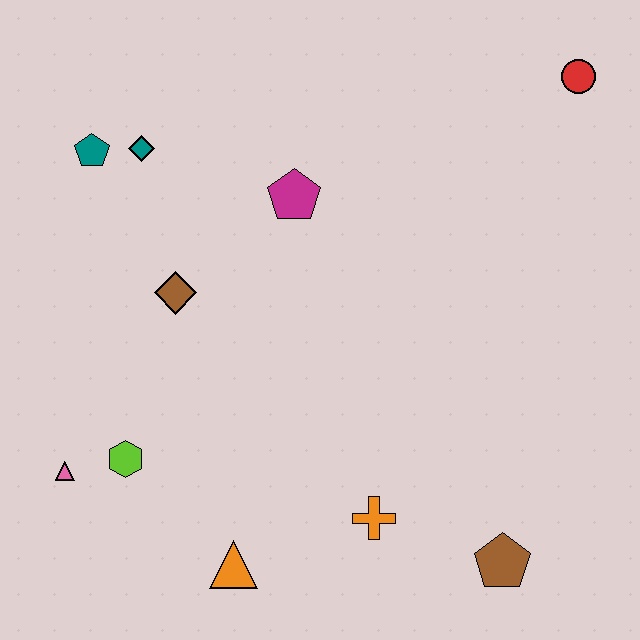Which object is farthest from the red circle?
The pink triangle is farthest from the red circle.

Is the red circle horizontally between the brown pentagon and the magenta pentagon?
No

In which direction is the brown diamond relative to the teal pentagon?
The brown diamond is below the teal pentagon.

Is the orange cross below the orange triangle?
No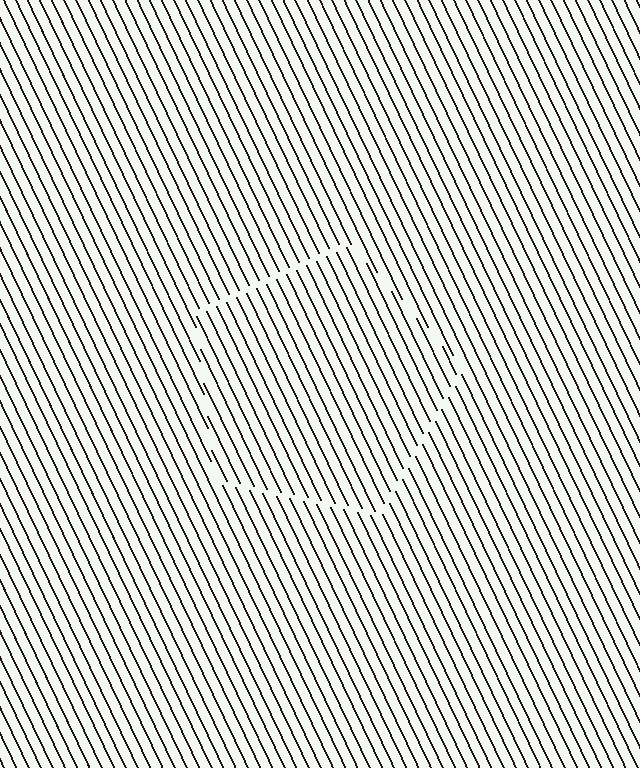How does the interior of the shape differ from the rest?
The interior of the shape contains the same grating, shifted by half a period — the contour is defined by the phase discontinuity where line-ends from the inner and outer gratings abut.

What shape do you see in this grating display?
An illusory pentagon. The interior of the shape contains the same grating, shifted by half a period — the contour is defined by the phase discontinuity where line-ends from the inner and outer gratings abut.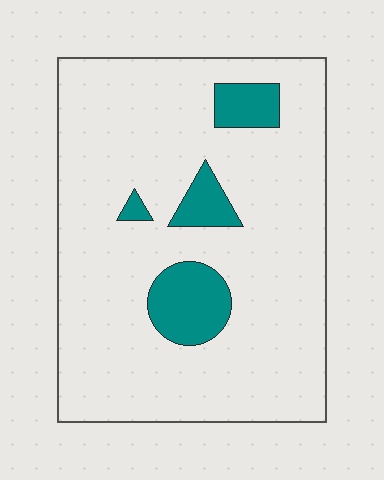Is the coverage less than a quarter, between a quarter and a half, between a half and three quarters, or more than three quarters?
Less than a quarter.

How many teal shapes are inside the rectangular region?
4.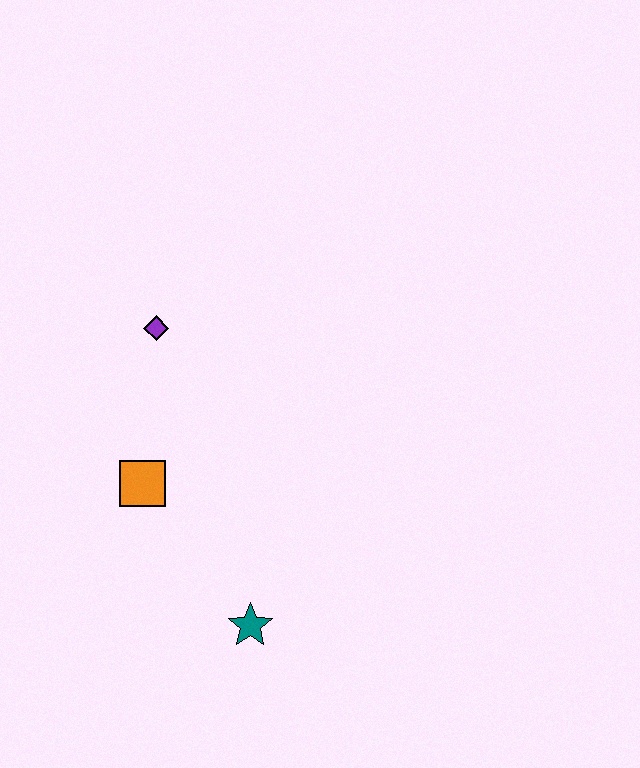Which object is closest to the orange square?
The purple diamond is closest to the orange square.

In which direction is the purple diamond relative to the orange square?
The purple diamond is above the orange square.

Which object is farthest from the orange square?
The teal star is farthest from the orange square.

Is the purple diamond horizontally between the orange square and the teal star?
Yes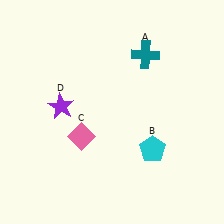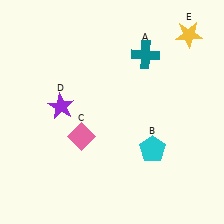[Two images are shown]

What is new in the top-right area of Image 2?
A yellow star (E) was added in the top-right area of Image 2.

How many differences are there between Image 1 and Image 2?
There is 1 difference between the two images.